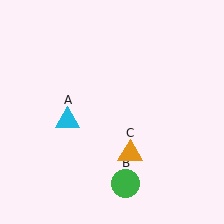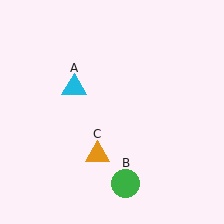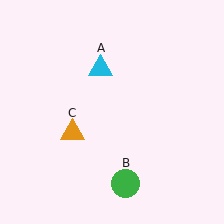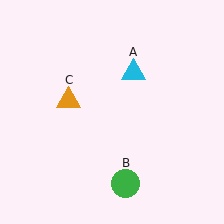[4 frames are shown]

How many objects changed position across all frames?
2 objects changed position: cyan triangle (object A), orange triangle (object C).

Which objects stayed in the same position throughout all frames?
Green circle (object B) remained stationary.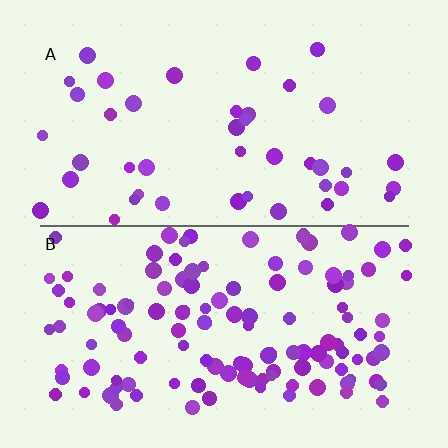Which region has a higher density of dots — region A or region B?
B (the bottom).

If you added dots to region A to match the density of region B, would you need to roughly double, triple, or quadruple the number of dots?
Approximately triple.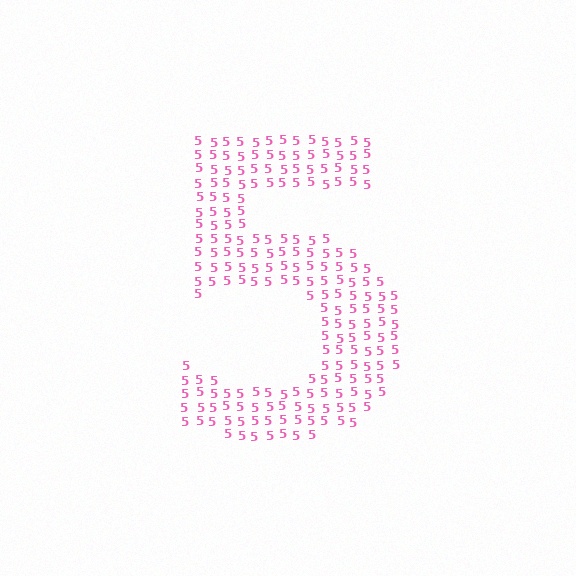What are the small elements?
The small elements are digit 5's.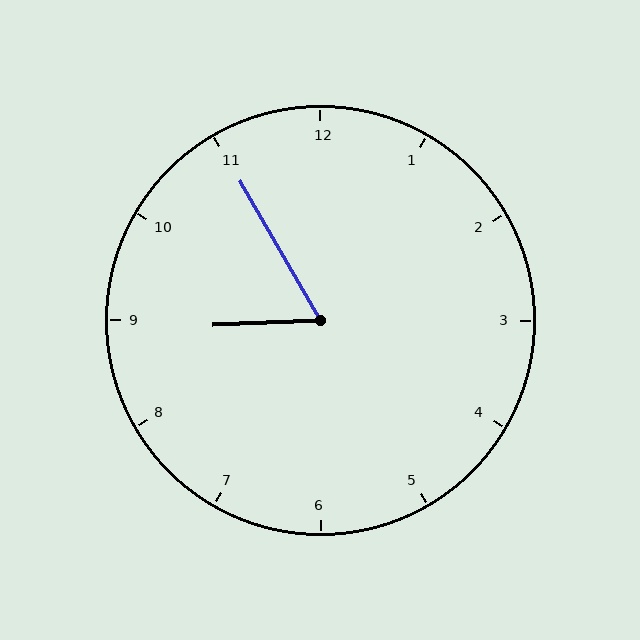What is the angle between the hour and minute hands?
Approximately 62 degrees.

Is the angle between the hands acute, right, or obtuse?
It is acute.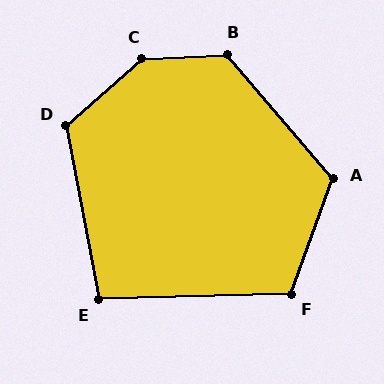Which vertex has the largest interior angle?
C, at approximately 142 degrees.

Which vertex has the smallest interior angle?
E, at approximately 99 degrees.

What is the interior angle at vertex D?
Approximately 121 degrees (obtuse).